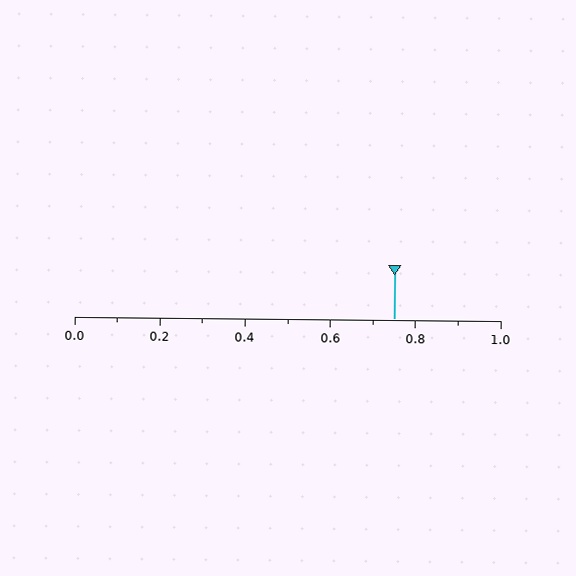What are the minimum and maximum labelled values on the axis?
The axis runs from 0.0 to 1.0.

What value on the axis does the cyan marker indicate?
The marker indicates approximately 0.75.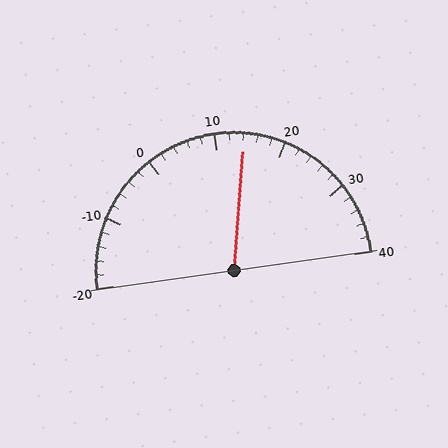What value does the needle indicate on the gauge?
The needle indicates approximately 14.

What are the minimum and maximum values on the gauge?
The gauge ranges from -20 to 40.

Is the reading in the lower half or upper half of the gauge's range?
The reading is in the upper half of the range (-20 to 40).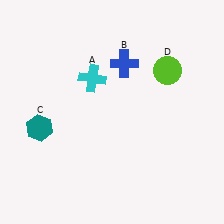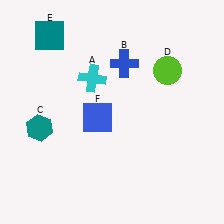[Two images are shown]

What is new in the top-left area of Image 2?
A teal square (E) was added in the top-left area of Image 2.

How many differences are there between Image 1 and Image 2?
There are 2 differences between the two images.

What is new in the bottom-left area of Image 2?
A blue square (F) was added in the bottom-left area of Image 2.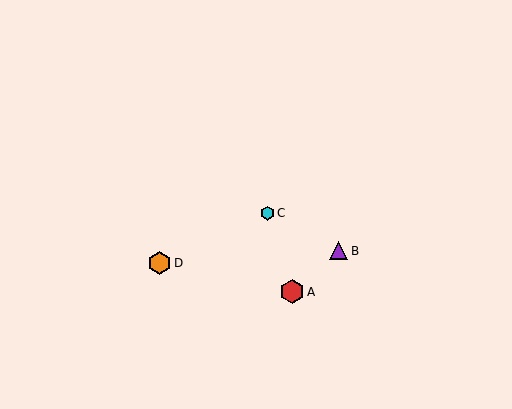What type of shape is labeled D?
Shape D is an orange hexagon.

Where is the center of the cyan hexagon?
The center of the cyan hexagon is at (267, 213).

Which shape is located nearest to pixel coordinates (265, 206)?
The cyan hexagon (labeled C) at (267, 213) is nearest to that location.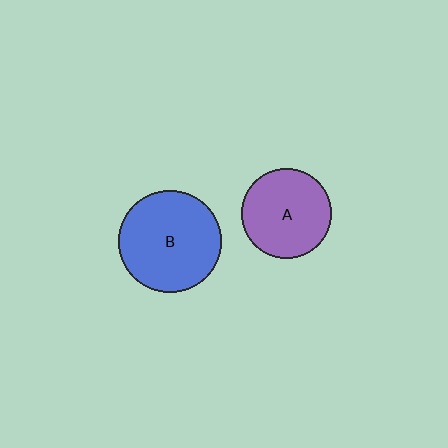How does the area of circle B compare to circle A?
Approximately 1.3 times.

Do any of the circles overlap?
No, none of the circles overlap.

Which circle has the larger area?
Circle B (blue).